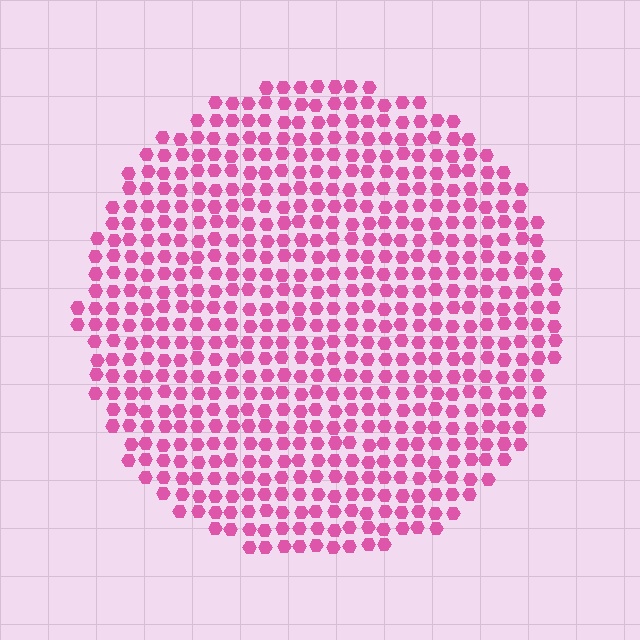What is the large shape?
The large shape is a circle.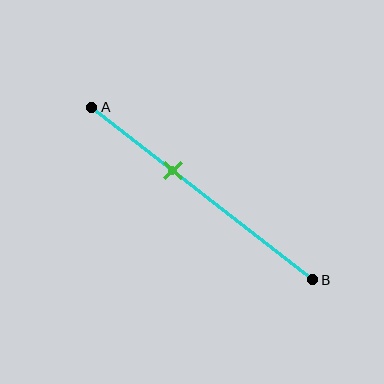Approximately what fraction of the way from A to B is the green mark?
The green mark is approximately 35% of the way from A to B.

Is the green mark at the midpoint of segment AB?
No, the mark is at about 35% from A, not at the 50% midpoint.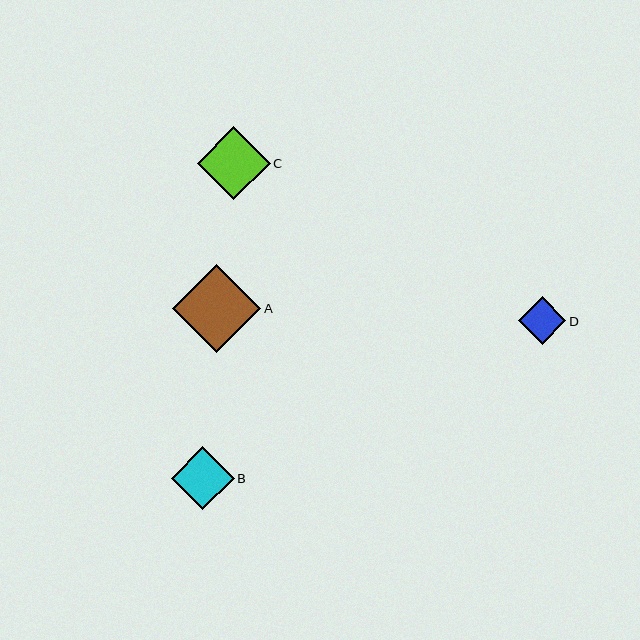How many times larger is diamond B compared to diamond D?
Diamond B is approximately 1.3 times the size of diamond D.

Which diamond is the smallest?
Diamond D is the smallest with a size of approximately 47 pixels.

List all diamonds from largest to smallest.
From largest to smallest: A, C, B, D.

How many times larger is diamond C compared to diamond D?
Diamond C is approximately 1.5 times the size of diamond D.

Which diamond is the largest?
Diamond A is the largest with a size of approximately 88 pixels.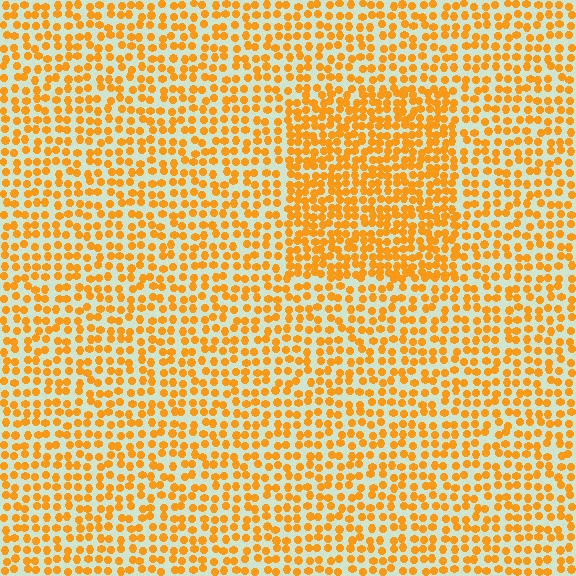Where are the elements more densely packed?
The elements are more densely packed inside the rectangle boundary.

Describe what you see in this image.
The image contains small orange elements arranged at two different densities. A rectangle-shaped region is visible where the elements are more densely packed than the surrounding area.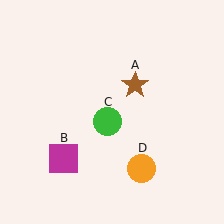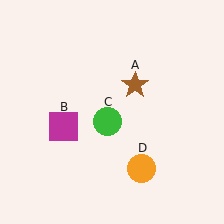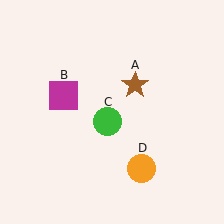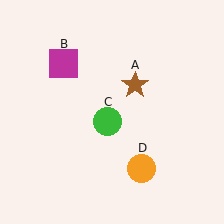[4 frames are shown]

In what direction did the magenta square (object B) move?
The magenta square (object B) moved up.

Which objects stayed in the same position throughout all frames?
Brown star (object A) and green circle (object C) and orange circle (object D) remained stationary.